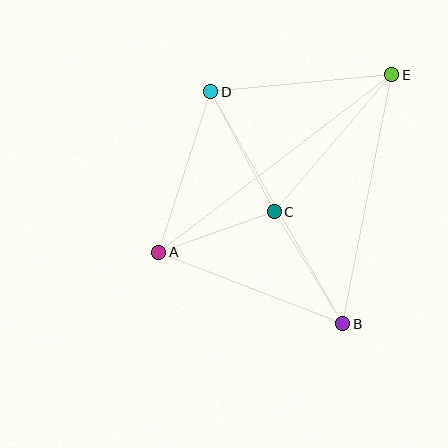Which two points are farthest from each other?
Points A and E are farthest from each other.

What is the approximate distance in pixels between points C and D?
The distance between C and D is approximately 136 pixels.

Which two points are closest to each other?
Points A and C are closest to each other.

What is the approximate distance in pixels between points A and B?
The distance between A and B is approximately 197 pixels.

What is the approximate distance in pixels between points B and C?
The distance between B and C is approximately 131 pixels.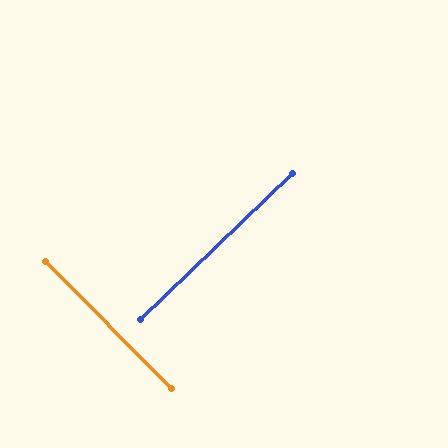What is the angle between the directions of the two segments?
Approximately 89 degrees.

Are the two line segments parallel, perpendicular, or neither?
Perpendicular — they meet at approximately 89°.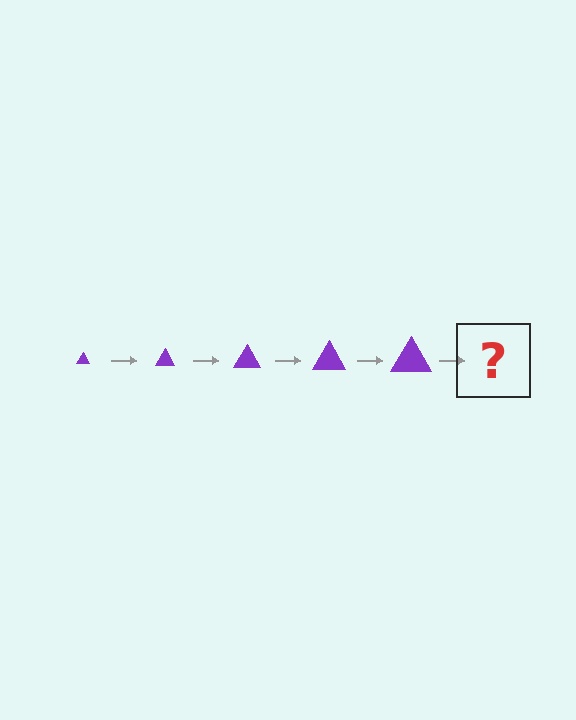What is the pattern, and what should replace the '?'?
The pattern is that the triangle gets progressively larger each step. The '?' should be a purple triangle, larger than the previous one.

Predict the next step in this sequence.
The next step is a purple triangle, larger than the previous one.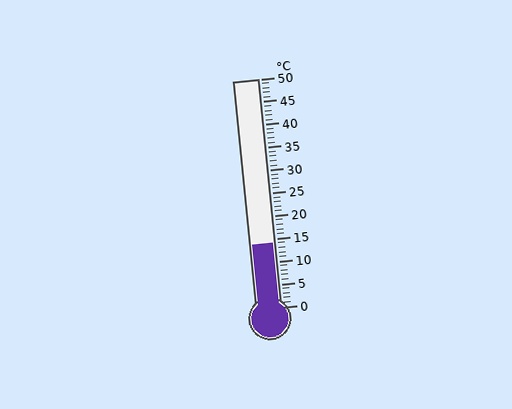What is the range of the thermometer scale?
The thermometer scale ranges from 0°C to 50°C.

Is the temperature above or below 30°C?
The temperature is below 30°C.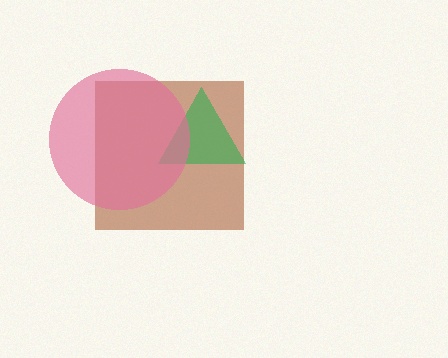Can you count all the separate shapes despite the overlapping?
Yes, there are 3 separate shapes.